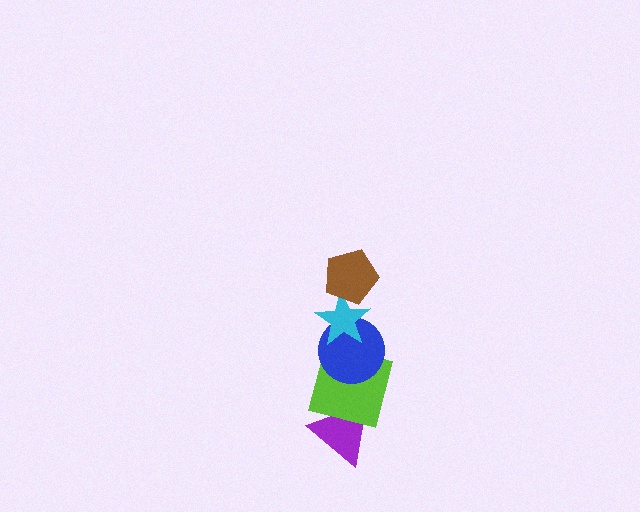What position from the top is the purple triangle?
The purple triangle is 5th from the top.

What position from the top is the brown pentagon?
The brown pentagon is 1st from the top.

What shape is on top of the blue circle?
The cyan star is on top of the blue circle.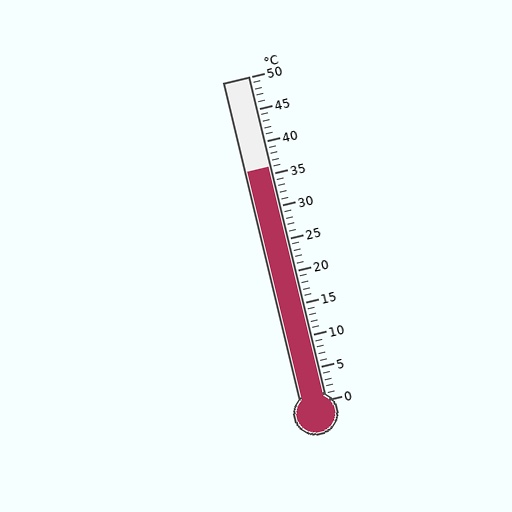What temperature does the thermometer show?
The thermometer shows approximately 36°C.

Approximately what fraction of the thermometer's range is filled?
The thermometer is filled to approximately 70% of its range.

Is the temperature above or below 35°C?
The temperature is above 35°C.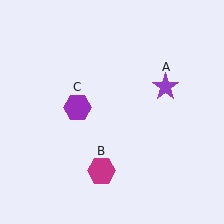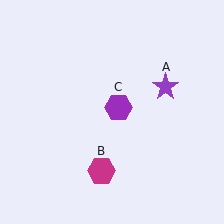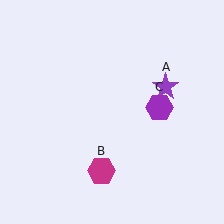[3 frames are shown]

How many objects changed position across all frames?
1 object changed position: purple hexagon (object C).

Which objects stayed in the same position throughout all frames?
Purple star (object A) and magenta hexagon (object B) remained stationary.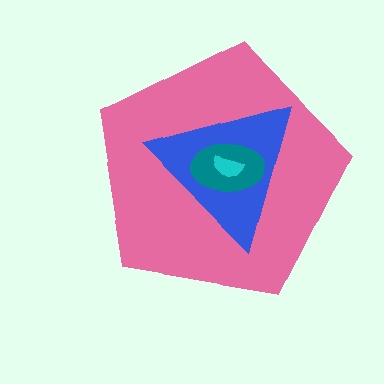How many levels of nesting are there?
4.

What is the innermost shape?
The cyan semicircle.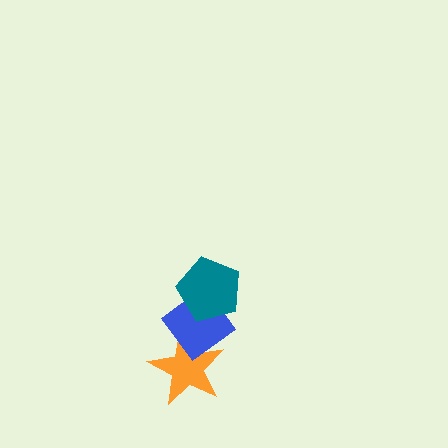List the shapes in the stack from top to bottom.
From top to bottom: the teal pentagon, the blue diamond, the orange star.